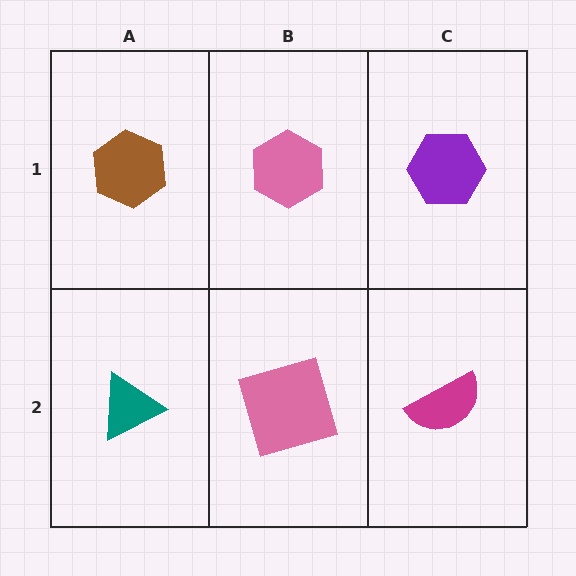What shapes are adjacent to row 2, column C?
A purple hexagon (row 1, column C), a pink square (row 2, column B).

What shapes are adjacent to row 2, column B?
A pink hexagon (row 1, column B), a teal triangle (row 2, column A), a magenta semicircle (row 2, column C).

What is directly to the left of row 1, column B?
A brown hexagon.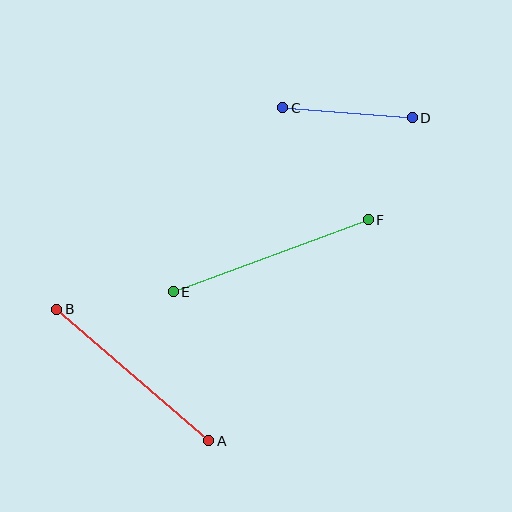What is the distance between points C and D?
The distance is approximately 130 pixels.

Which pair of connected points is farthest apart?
Points E and F are farthest apart.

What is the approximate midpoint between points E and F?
The midpoint is at approximately (271, 256) pixels.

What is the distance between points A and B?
The distance is approximately 201 pixels.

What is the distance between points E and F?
The distance is approximately 208 pixels.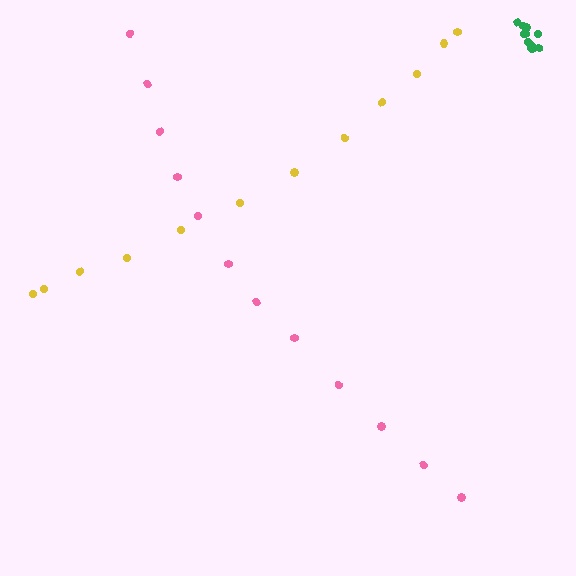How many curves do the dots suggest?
There are 3 distinct paths.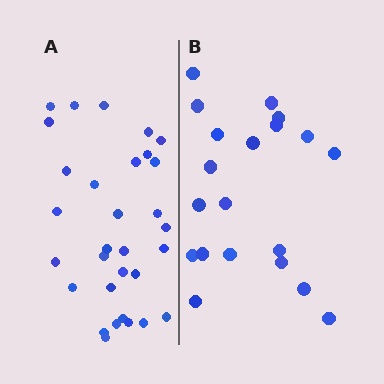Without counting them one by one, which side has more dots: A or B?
Region A (the left region) has more dots.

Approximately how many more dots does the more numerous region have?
Region A has roughly 12 or so more dots than region B.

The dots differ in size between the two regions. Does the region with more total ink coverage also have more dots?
No. Region B has more total ink coverage because its dots are larger, but region A actually contains more individual dots. Total area can be misleading — the number of items is what matters here.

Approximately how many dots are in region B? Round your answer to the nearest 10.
About 20 dots.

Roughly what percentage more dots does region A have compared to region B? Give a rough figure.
About 55% more.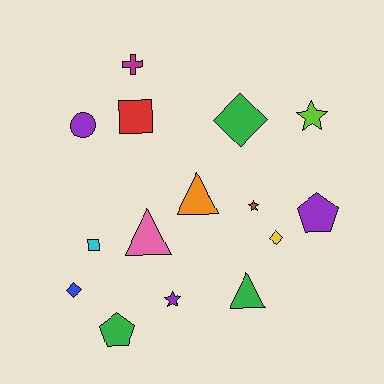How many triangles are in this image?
There are 3 triangles.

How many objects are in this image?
There are 15 objects.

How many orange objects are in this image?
There is 1 orange object.